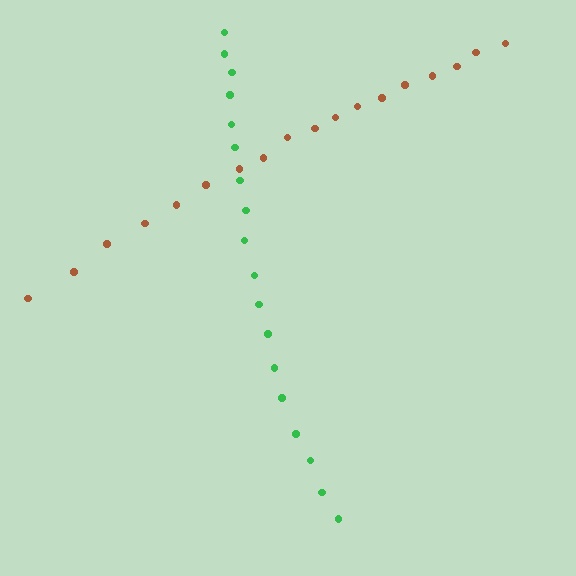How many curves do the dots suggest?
There are 2 distinct paths.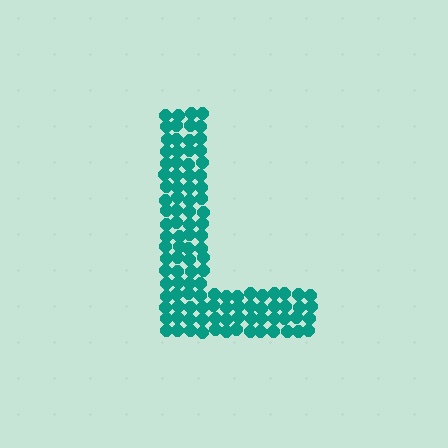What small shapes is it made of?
It is made of small circles.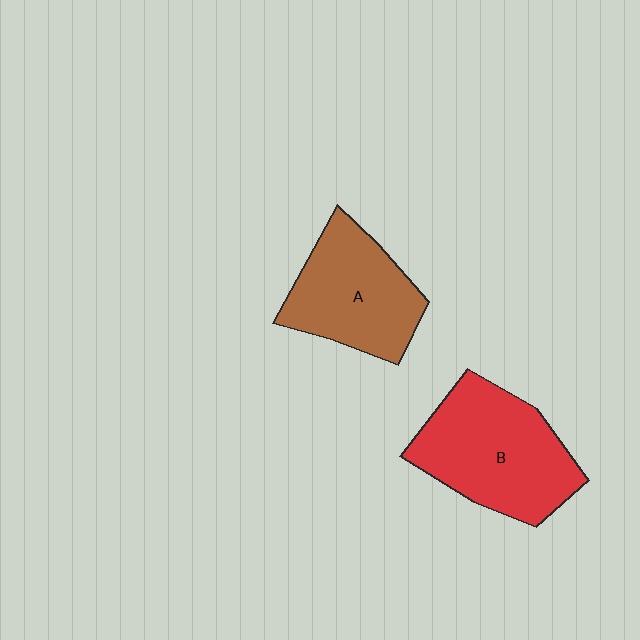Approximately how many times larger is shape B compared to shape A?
Approximately 1.2 times.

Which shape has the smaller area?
Shape A (brown).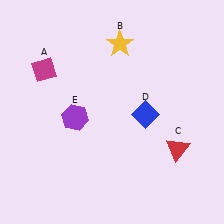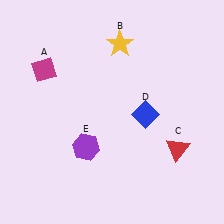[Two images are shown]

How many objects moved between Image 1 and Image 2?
1 object moved between the two images.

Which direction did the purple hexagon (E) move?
The purple hexagon (E) moved down.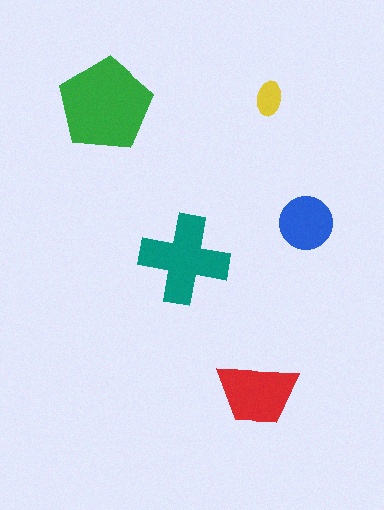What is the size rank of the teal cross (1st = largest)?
2nd.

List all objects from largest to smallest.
The green pentagon, the teal cross, the red trapezoid, the blue circle, the yellow ellipse.